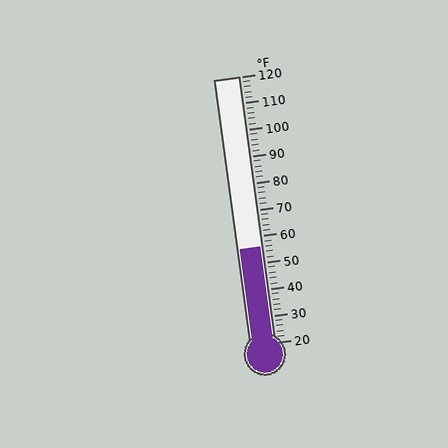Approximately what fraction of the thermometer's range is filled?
The thermometer is filled to approximately 35% of its range.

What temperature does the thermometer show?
The thermometer shows approximately 56°F.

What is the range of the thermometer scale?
The thermometer scale ranges from 20°F to 120°F.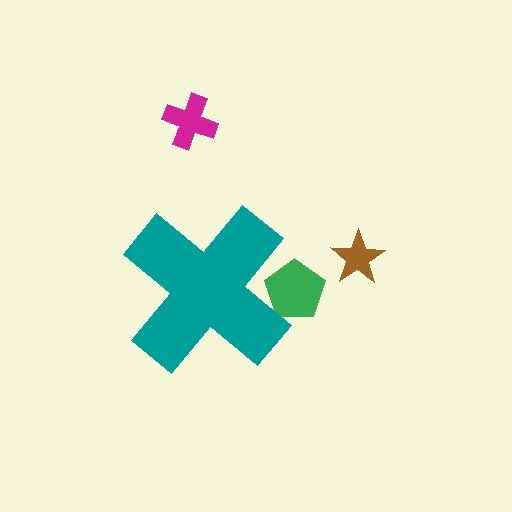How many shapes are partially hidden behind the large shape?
1 shape is partially hidden.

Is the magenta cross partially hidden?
No, the magenta cross is fully visible.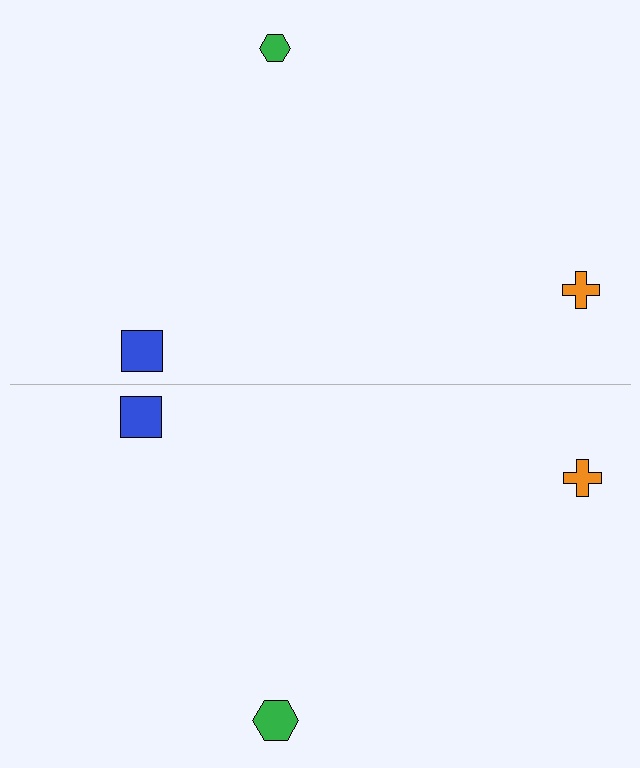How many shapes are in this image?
There are 6 shapes in this image.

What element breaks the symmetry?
The green hexagon on the bottom side has a different size than its mirror counterpart.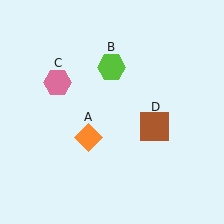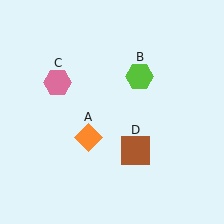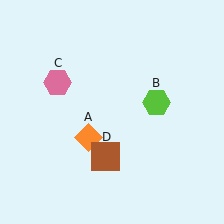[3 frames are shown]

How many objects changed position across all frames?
2 objects changed position: lime hexagon (object B), brown square (object D).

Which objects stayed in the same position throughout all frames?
Orange diamond (object A) and pink hexagon (object C) remained stationary.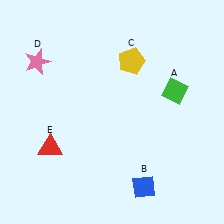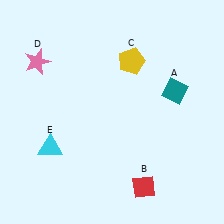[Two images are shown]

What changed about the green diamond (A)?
In Image 1, A is green. In Image 2, it changed to teal.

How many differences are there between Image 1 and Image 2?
There are 3 differences between the two images.